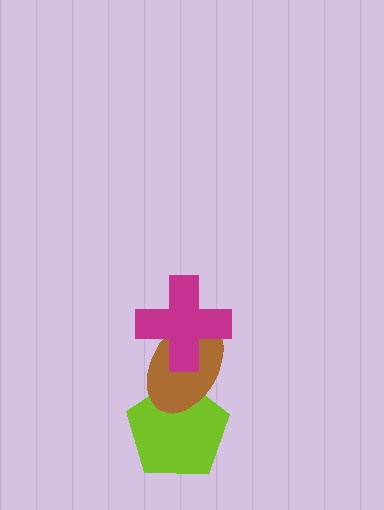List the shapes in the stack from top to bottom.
From top to bottom: the magenta cross, the brown ellipse, the lime pentagon.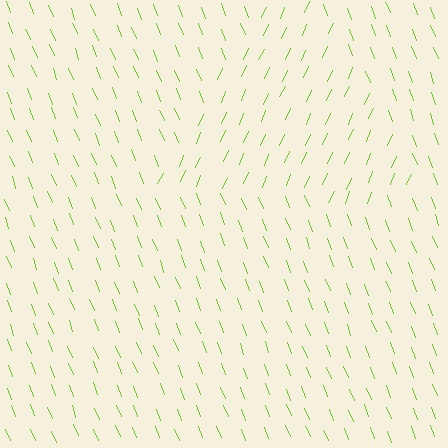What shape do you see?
I see a triangle.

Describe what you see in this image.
The image is filled with small lime line segments. A triangle region in the image has lines oriented differently from the surrounding lines, creating a visible texture boundary.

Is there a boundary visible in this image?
Yes, there is a texture boundary formed by a change in line orientation.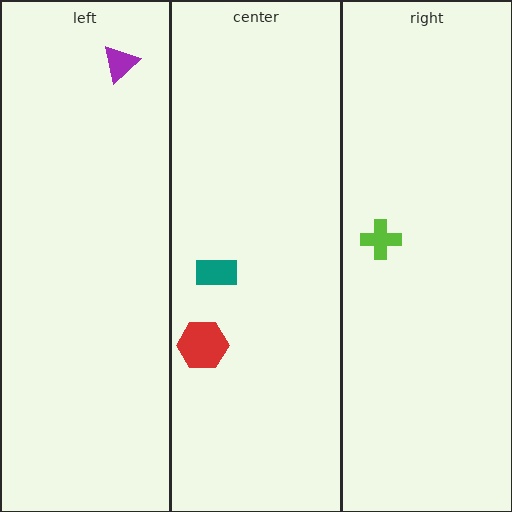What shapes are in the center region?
The red hexagon, the teal rectangle.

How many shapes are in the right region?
1.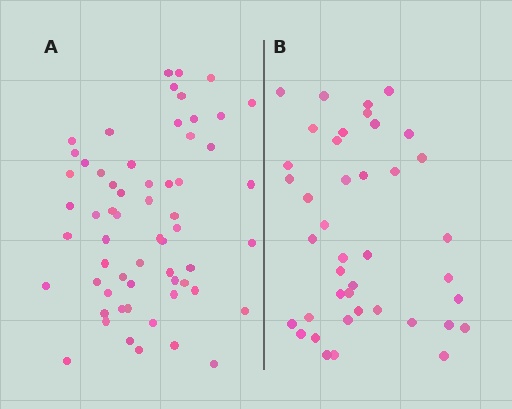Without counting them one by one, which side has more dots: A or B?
Region A (the left region) has more dots.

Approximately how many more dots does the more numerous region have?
Region A has approximately 20 more dots than region B.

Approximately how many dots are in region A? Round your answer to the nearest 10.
About 60 dots.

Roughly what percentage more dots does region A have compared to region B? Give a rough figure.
About 45% more.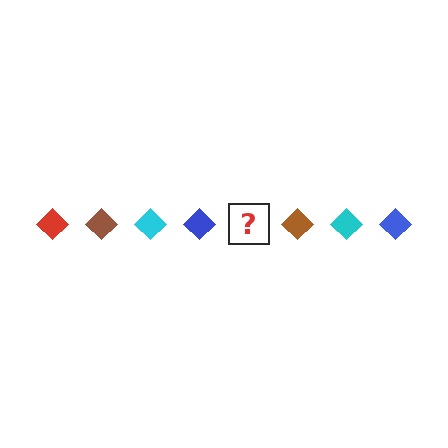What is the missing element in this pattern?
The missing element is a red diamond.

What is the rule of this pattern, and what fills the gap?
The rule is that the pattern cycles through red, brown, cyan, blue diamonds. The gap should be filled with a red diamond.